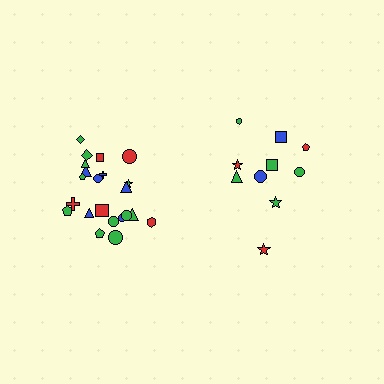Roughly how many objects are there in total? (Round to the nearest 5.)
Roughly 30 objects in total.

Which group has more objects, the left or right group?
The left group.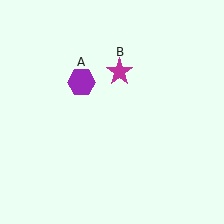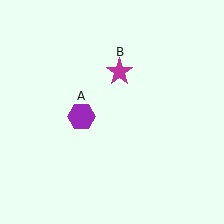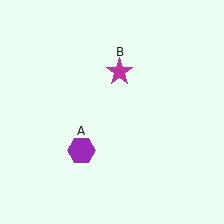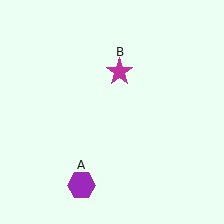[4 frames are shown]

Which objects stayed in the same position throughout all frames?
Magenta star (object B) remained stationary.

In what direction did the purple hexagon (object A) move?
The purple hexagon (object A) moved down.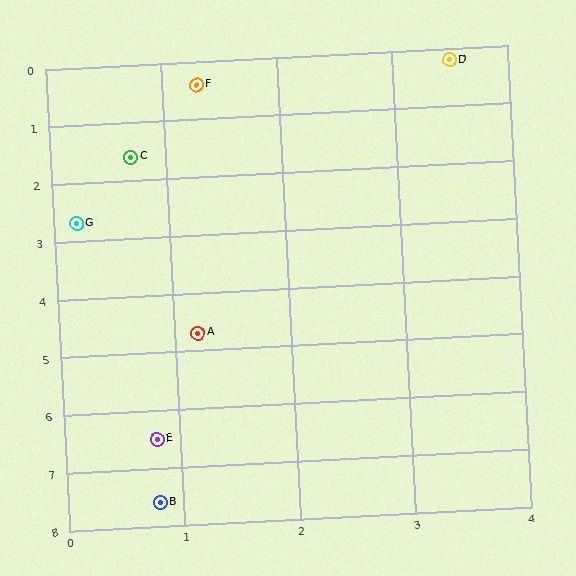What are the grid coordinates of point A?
Point A is at approximately (1.2, 4.7).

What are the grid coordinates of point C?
Point C is at approximately (0.7, 1.6).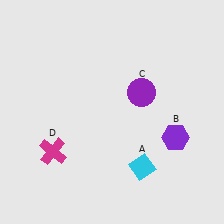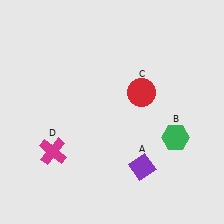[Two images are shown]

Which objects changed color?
A changed from cyan to purple. B changed from purple to green. C changed from purple to red.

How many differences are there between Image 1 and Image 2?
There are 3 differences between the two images.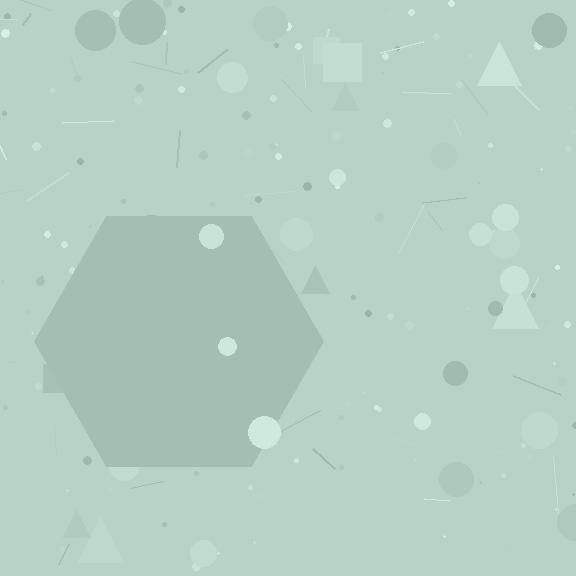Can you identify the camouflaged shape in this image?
The camouflaged shape is a hexagon.